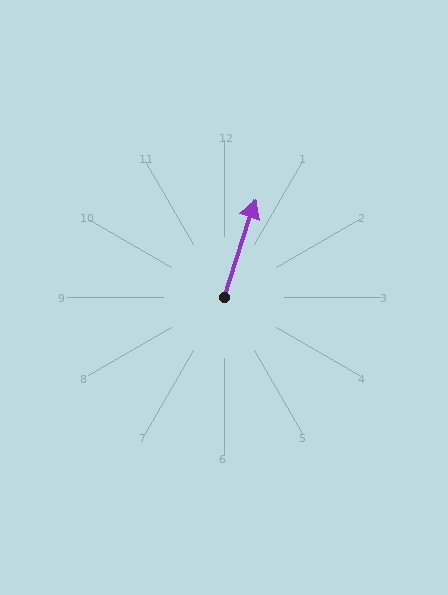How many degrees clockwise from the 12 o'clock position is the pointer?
Approximately 18 degrees.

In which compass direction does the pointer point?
North.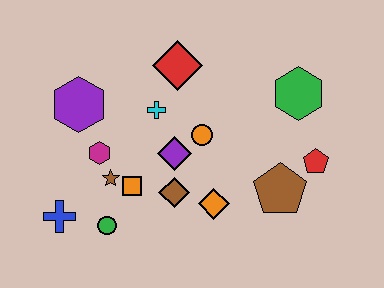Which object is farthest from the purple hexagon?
The red pentagon is farthest from the purple hexagon.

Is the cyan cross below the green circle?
No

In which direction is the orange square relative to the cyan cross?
The orange square is below the cyan cross.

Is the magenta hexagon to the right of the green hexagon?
No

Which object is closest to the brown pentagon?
The red pentagon is closest to the brown pentagon.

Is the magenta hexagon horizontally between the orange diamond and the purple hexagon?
Yes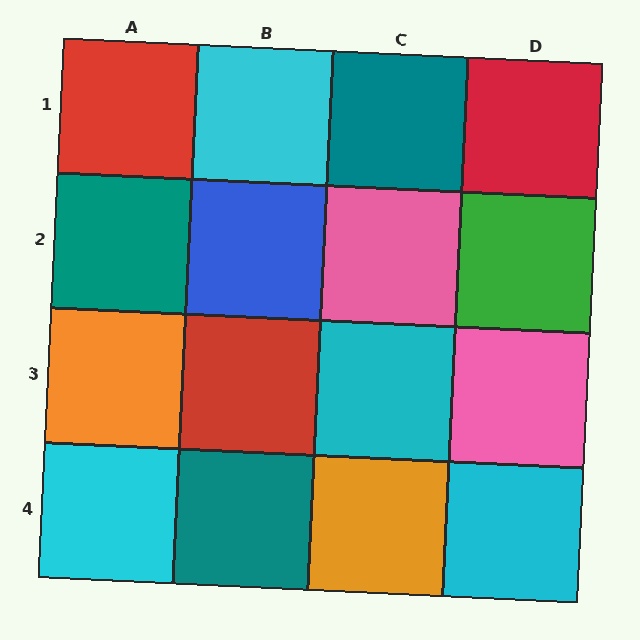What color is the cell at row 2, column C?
Pink.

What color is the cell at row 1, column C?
Teal.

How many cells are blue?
1 cell is blue.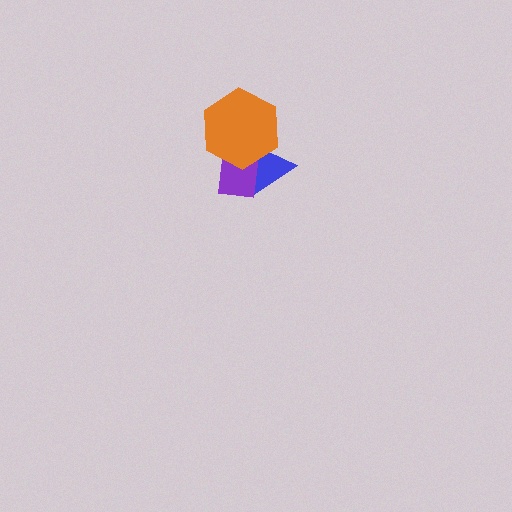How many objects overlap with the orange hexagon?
2 objects overlap with the orange hexagon.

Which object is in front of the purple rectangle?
The orange hexagon is in front of the purple rectangle.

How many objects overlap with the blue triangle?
2 objects overlap with the blue triangle.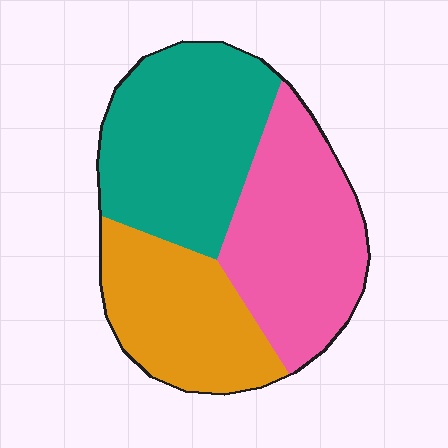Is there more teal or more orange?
Teal.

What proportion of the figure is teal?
Teal takes up between a quarter and a half of the figure.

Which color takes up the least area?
Orange, at roughly 25%.